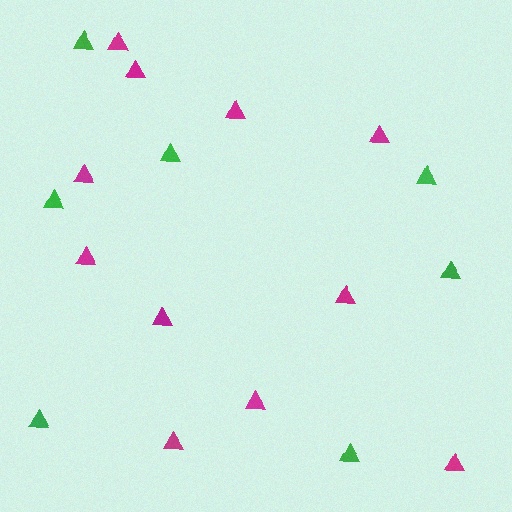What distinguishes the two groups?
There are 2 groups: one group of green triangles (7) and one group of magenta triangles (11).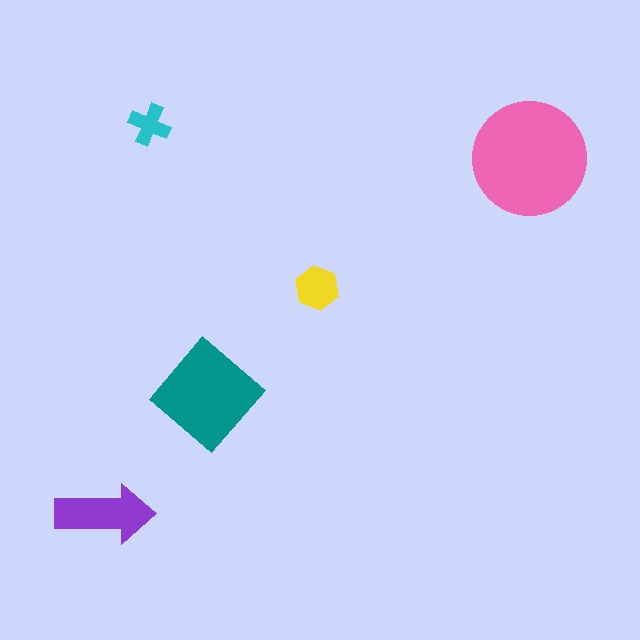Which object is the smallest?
The cyan cross.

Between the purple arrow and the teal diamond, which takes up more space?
The teal diamond.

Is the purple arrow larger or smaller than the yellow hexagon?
Larger.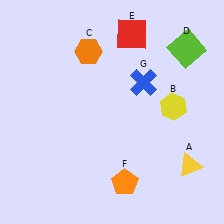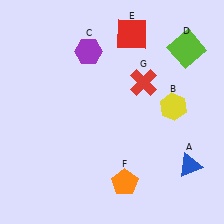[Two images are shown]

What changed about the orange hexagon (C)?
In Image 1, C is orange. In Image 2, it changed to purple.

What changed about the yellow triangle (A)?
In Image 1, A is yellow. In Image 2, it changed to blue.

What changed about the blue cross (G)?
In Image 1, G is blue. In Image 2, it changed to red.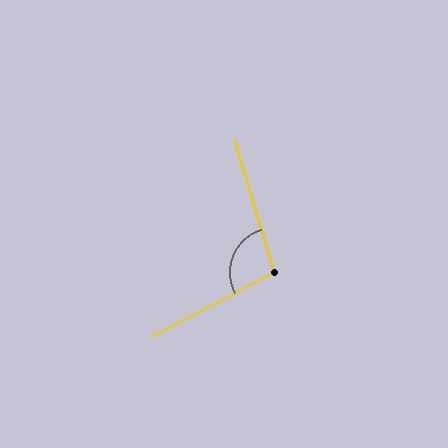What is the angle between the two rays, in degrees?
Approximately 101 degrees.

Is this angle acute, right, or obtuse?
It is obtuse.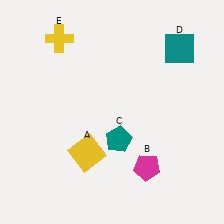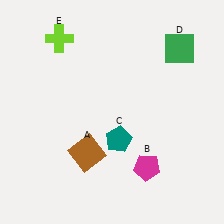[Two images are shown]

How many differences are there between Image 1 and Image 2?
There are 3 differences between the two images.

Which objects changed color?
A changed from yellow to brown. D changed from teal to green. E changed from yellow to lime.